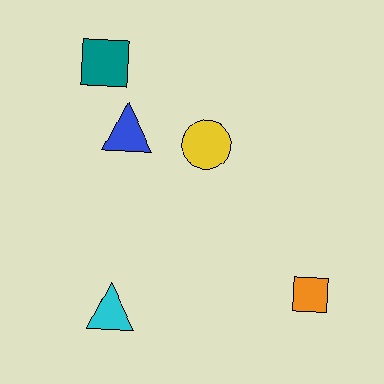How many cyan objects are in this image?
There is 1 cyan object.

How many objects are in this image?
There are 5 objects.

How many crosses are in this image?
There are no crosses.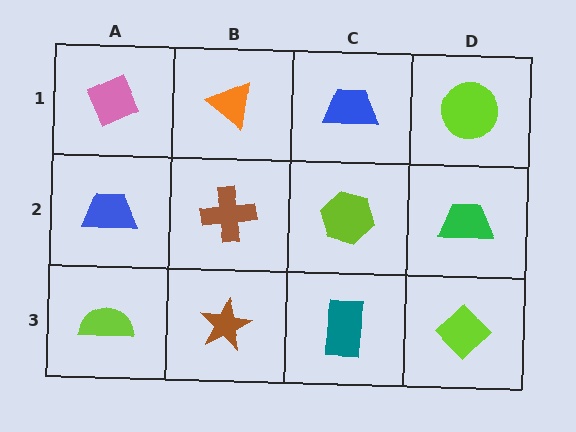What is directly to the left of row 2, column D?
A lime hexagon.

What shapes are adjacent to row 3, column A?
A blue trapezoid (row 2, column A), a brown star (row 3, column B).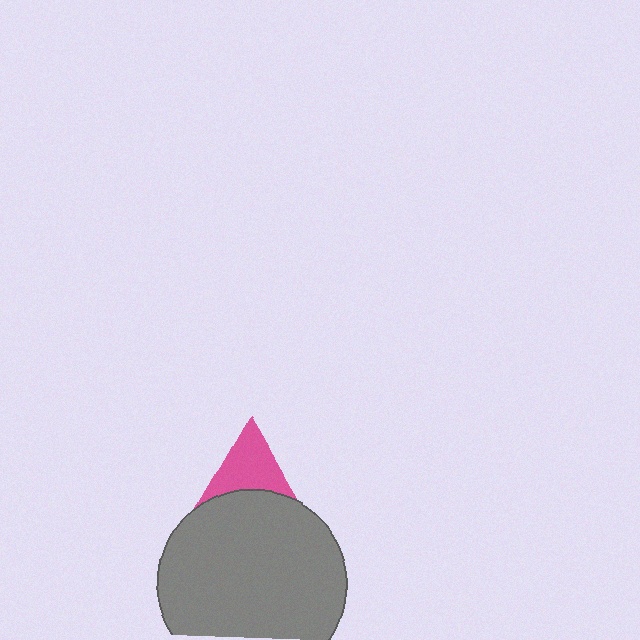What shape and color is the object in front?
The object in front is a gray circle.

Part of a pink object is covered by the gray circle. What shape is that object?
It is a triangle.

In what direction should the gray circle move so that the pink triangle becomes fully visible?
The gray circle should move down. That is the shortest direction to clear the overlap and leave the pink triangle fully visible.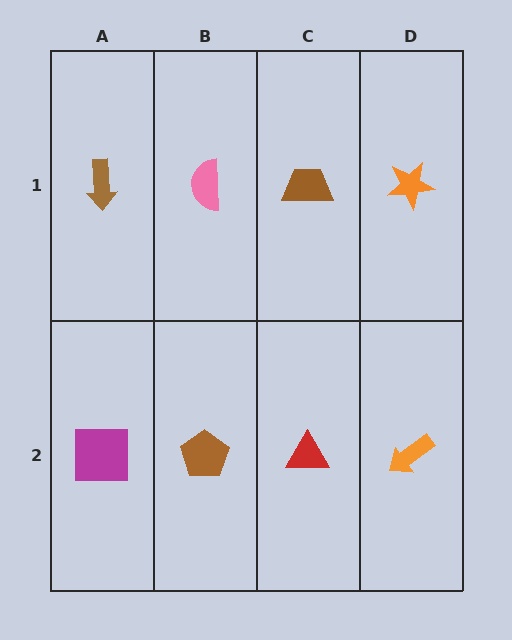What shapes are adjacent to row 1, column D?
An orange arrow (row 2, column D), a brown trapezoid (row 1, column C).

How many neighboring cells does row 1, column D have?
2.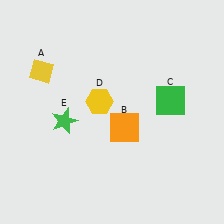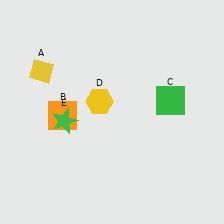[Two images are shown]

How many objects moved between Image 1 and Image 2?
1 object moved between the two images.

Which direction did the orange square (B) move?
The orange square (B) moved left.